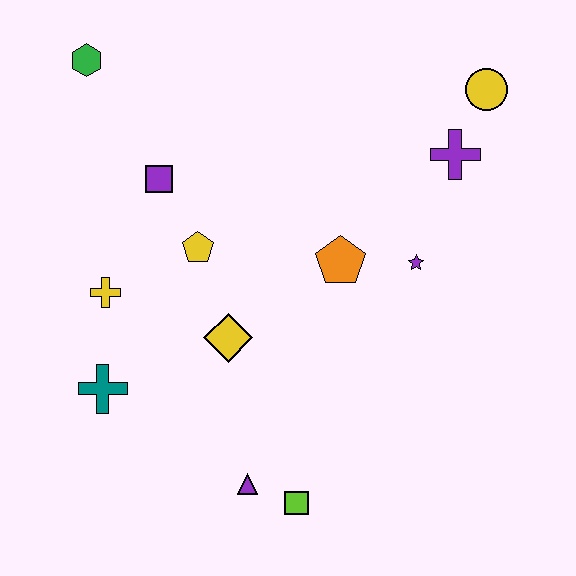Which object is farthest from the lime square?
The green hexagon is farthest from the lime square.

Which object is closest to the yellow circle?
The purple cross is closest to the yellow circle.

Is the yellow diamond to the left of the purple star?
Yes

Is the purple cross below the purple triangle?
No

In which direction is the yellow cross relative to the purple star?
The yellow cross is to the left of the purple star.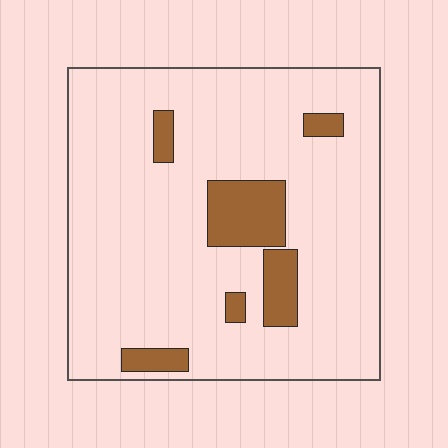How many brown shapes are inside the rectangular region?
6.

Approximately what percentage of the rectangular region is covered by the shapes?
Approximately 15%.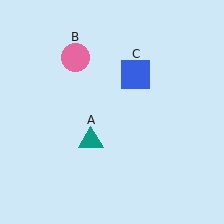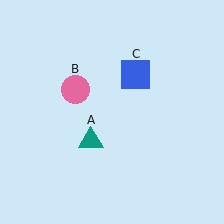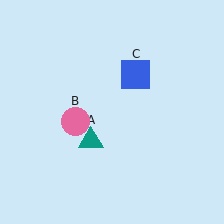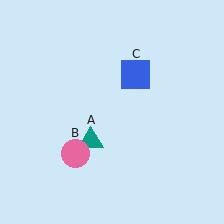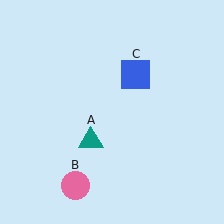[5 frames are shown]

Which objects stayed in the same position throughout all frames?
Teal triangle (object A) and blue square (object C) remained stationary.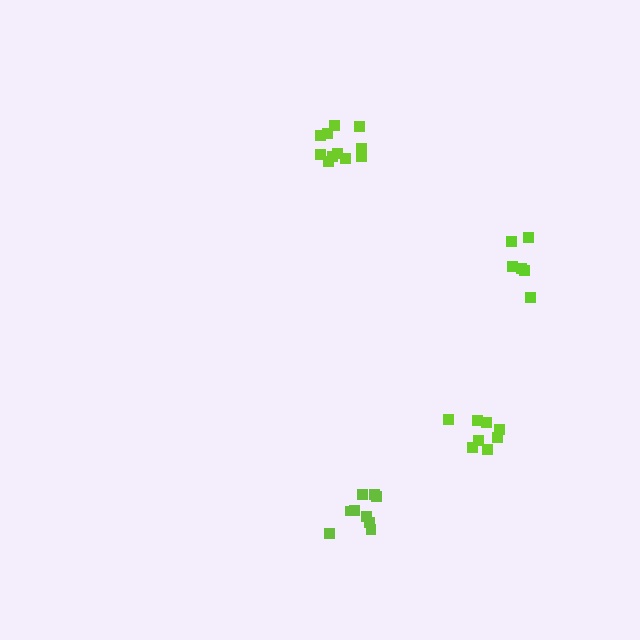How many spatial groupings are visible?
There are 4 spatial groupings.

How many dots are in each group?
Group 1: 8 dots, Group 2: 9 dots, Group 3: 6 dots, Group 4: 11 dots (34 total).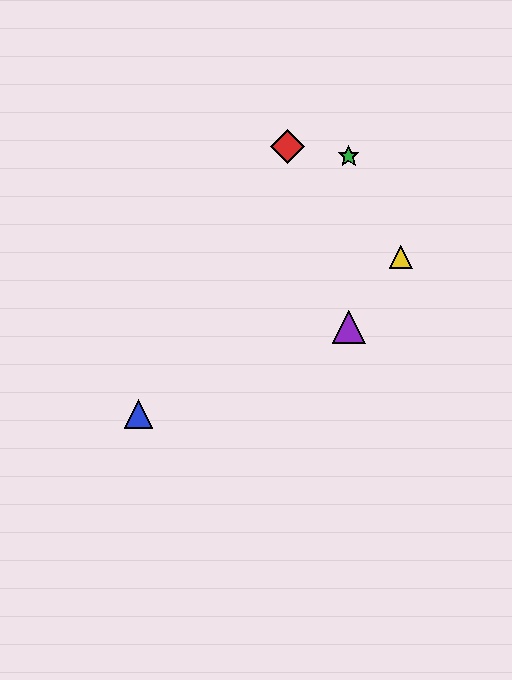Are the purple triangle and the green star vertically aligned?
Yes, both are at x≈349.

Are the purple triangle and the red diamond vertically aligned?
No, the purple triangle is at x≈349 and the red diamond is at x≈288.